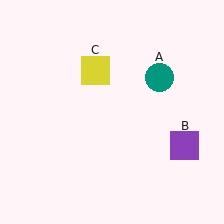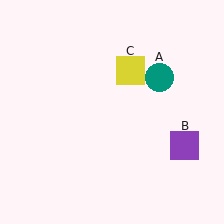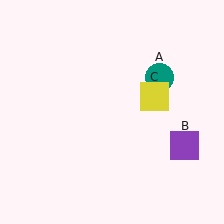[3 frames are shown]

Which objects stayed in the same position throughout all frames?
Teal circle (object A) and purple square (object B) remained stationary.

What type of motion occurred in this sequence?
The yellow square (object C) rotated clockwise around the center of the scene.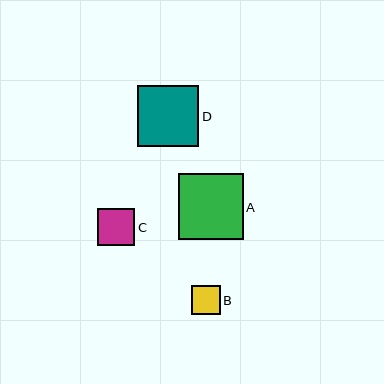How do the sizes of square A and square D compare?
Square A and square D are approximately the same size.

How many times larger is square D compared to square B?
Square D is approximately 2.1 times the size of square B.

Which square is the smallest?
Square B is the smallest with a size of approximately 29 pixels.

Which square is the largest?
Square A is the largest with a size of approximately 65 pixels.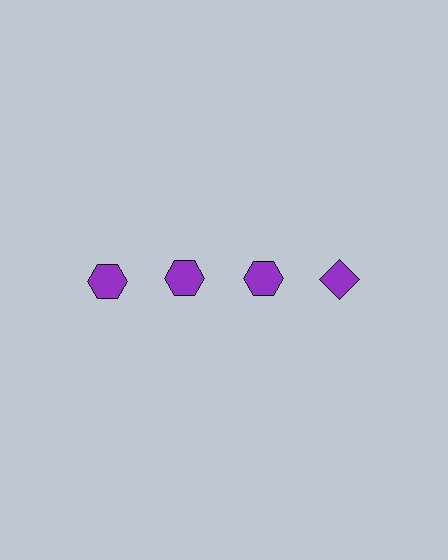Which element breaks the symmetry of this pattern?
The purple diamond in the top row, second from right column breaks the symmetry. All other shapes are purple hexagons.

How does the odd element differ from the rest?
It has a different shape: diamond instead of hexagon.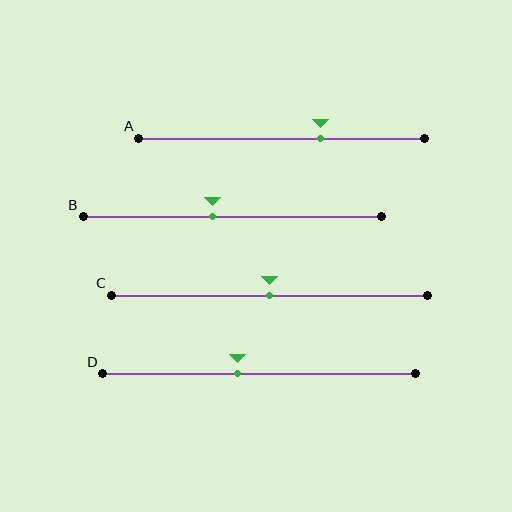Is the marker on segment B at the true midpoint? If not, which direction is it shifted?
No, the marker on segment B is shifted to the left by about 7% of the segment length.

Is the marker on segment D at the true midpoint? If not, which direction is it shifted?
No, the marker on segment D is shifted to the left by about 7% of the segment length.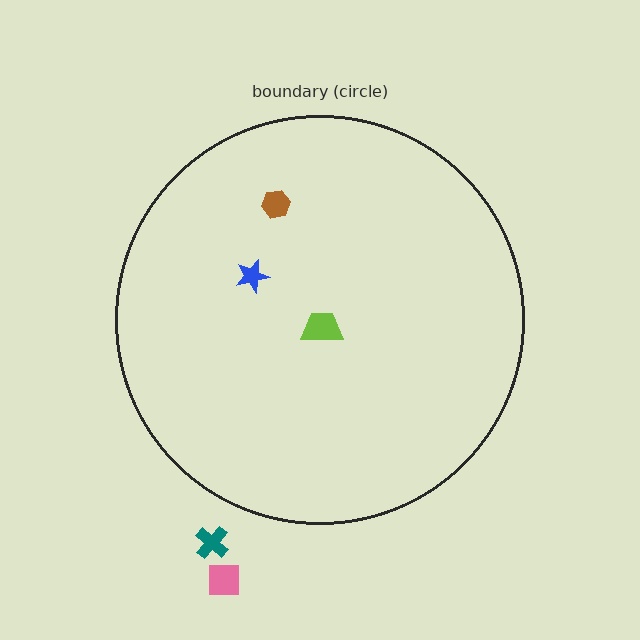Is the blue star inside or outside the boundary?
Inside.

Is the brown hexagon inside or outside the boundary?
Inside.